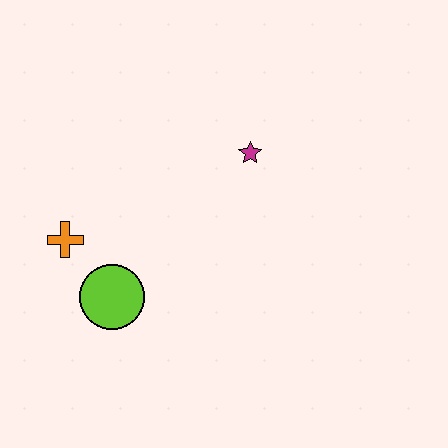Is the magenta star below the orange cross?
No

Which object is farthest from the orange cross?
The magenta star is farthest from the orange cross.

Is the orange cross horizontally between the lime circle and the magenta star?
No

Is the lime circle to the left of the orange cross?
No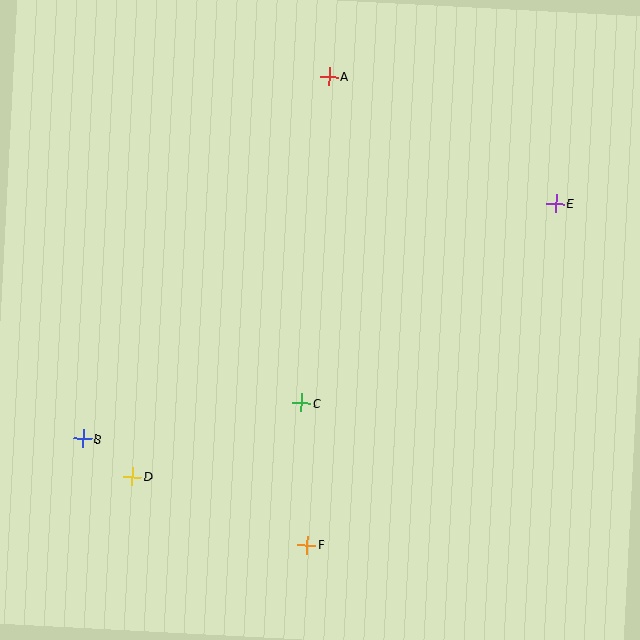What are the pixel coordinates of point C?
Point C is at (301, 403).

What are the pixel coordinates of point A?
Point A is at (329, 77).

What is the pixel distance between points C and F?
The distance between C and F is 142 pixels.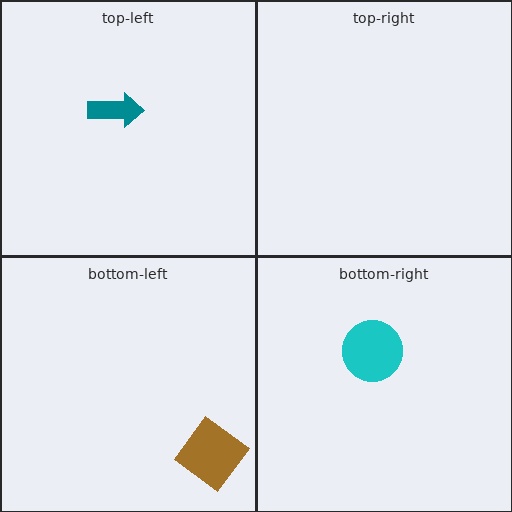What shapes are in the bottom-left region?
The brown diamond.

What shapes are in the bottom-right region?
The cyan circle.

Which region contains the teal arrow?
The top-left region.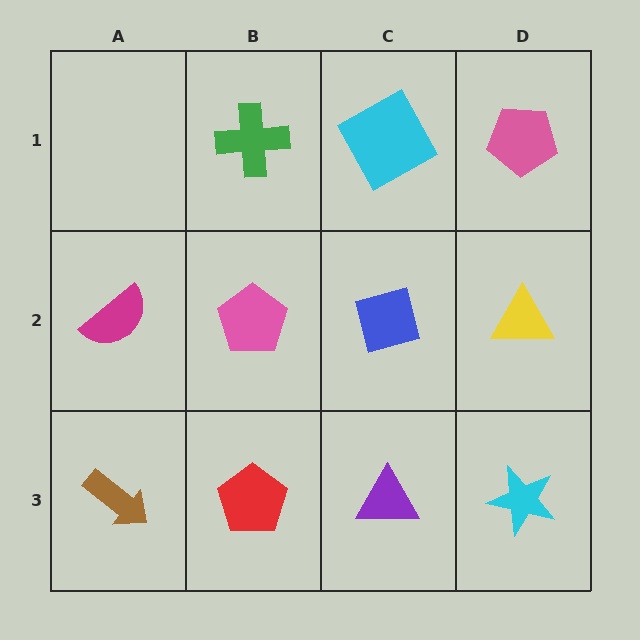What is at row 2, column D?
A yellow triangle.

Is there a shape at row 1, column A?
No, that cell is empty.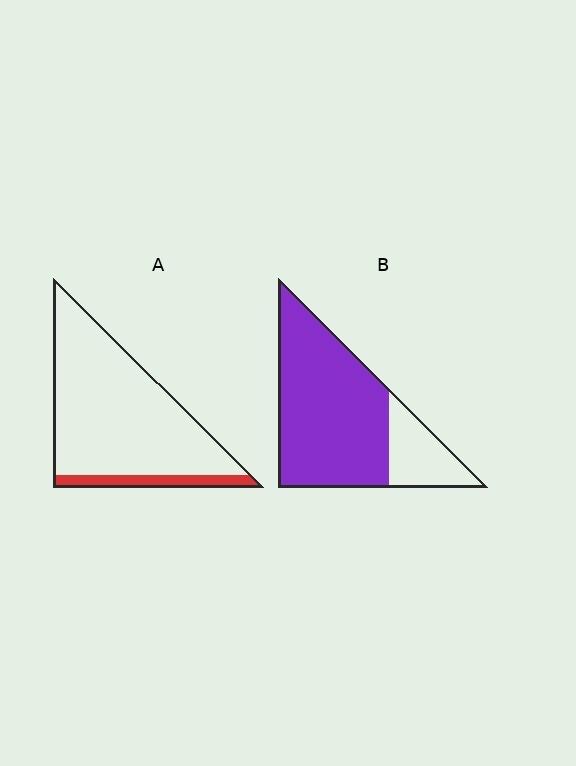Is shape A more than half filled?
No.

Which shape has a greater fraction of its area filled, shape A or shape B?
Shape B.